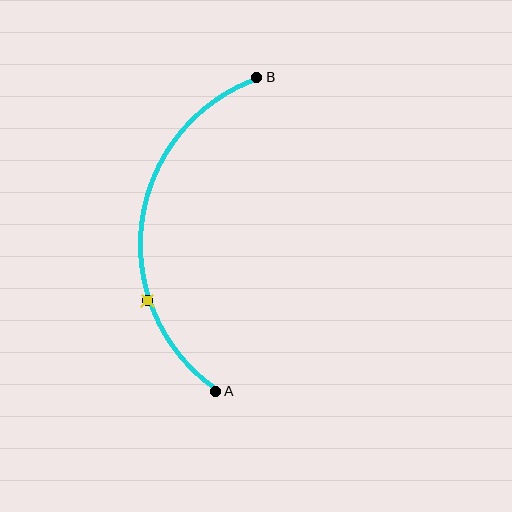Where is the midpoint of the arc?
The arc midpoint is the point on the curve farthest from the straight line joining A and B. It sits to the left of that line.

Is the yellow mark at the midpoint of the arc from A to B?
No. The yellow mark lies on the arc but is closer to endpoint A. The arc midpoint would be at the point on the curve equidistant along the arc from both A and B.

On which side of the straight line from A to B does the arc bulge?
The arc bulges to the left of the straight line connecting A and B.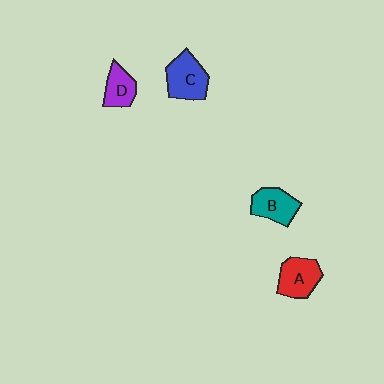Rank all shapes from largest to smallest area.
From largest to smallest: C (blue), A (red), B (teal), D (purple).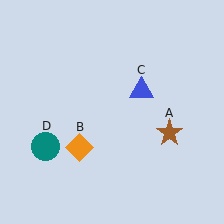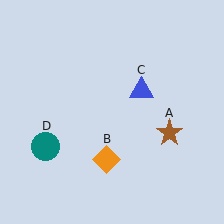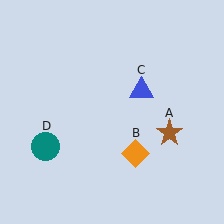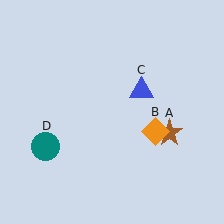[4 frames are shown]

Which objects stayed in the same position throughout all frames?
Brown star (object A) and blue triangle (object C) and teal circle (object D) remained stationary.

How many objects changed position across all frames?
1 object changed position: orange diamond (object B).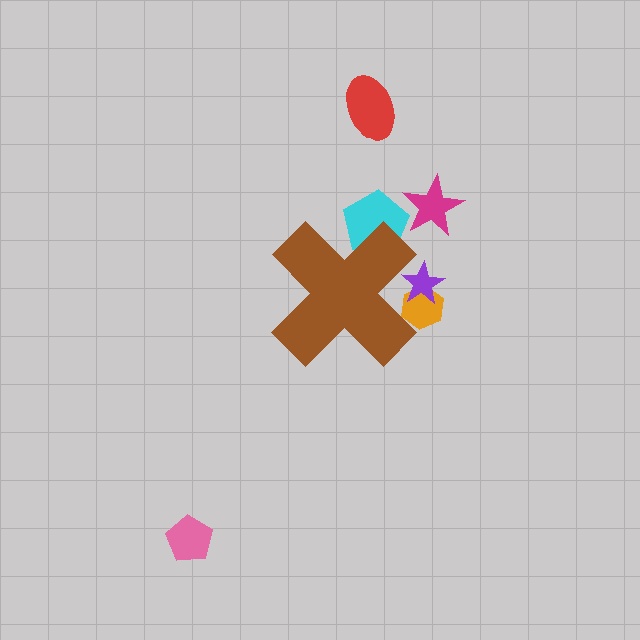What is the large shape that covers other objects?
A brown cross.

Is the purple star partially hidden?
Yes, the purple star is partially hidden behind the brown cross.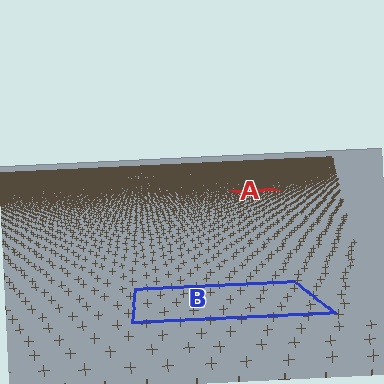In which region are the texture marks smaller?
The texture marks are smaller in region A, because it is farther away.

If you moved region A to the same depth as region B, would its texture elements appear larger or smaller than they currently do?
They would appear larger. At a closer depth, the same texture elements are projected at a bigger on-screen size.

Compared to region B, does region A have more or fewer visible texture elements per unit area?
Region A has more texture elements per unit area — they are packed more densely because it is farther away.